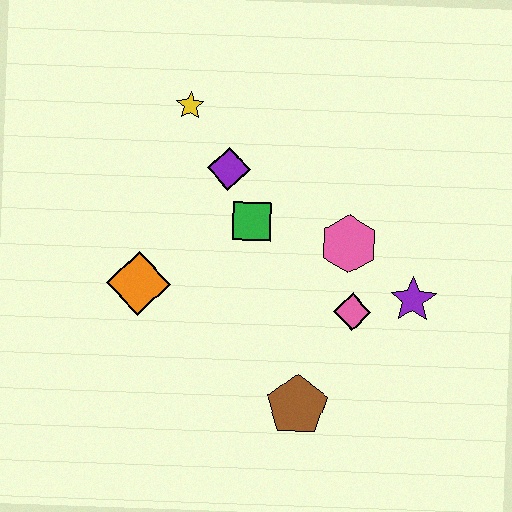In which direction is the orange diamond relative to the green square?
The orange diamond is to the left of the green square.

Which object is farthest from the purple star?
The yellow star is farthest from the purple star.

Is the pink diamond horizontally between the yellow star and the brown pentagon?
No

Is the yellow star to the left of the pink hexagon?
Yes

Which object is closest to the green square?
The purple diamond is closest to the green square.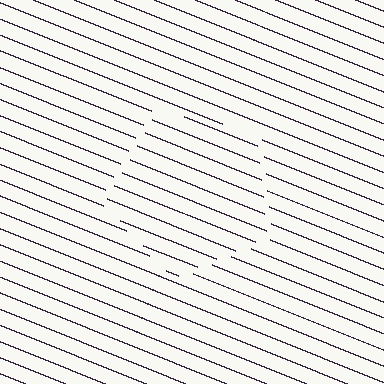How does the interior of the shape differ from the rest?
The interior of the shape contains the same grating, shifted by half a period — the contour is defined by the phase discontinuity where line-ends from the inner and outer gratings abut.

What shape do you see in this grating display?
An illusory pentagon. The interior of the shape contains the same grating, shifted by half a period — the contour is defined by the phase discontinuity where line-ends from the inner and outer gratings abut.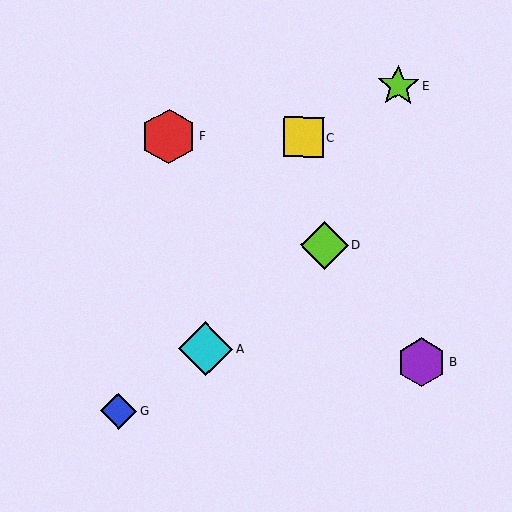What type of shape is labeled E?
Shape E is a lime star.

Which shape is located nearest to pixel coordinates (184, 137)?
The red hexagon (labeled F) at (169, 136) is nearest to that location.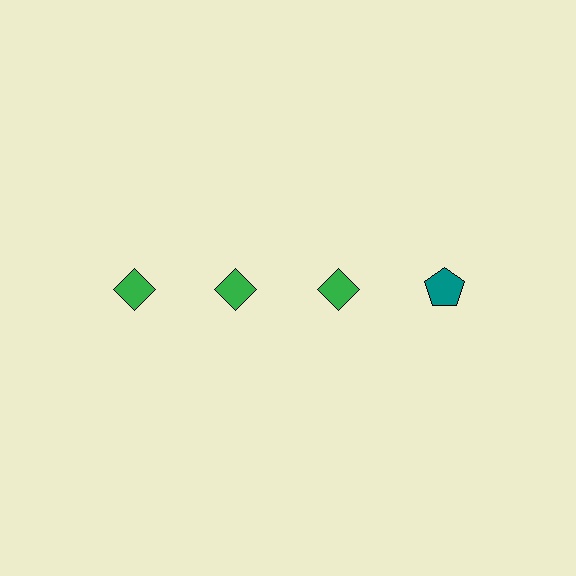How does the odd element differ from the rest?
It differs in both color (teal instead of green) and shape (pentagon instead of diamond).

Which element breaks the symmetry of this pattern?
The teal pentagon in the top row, second from right column breaks the symmetry. All other shapes are green diamonds.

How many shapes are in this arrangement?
There are 4 shapes arranged in a grid pattern.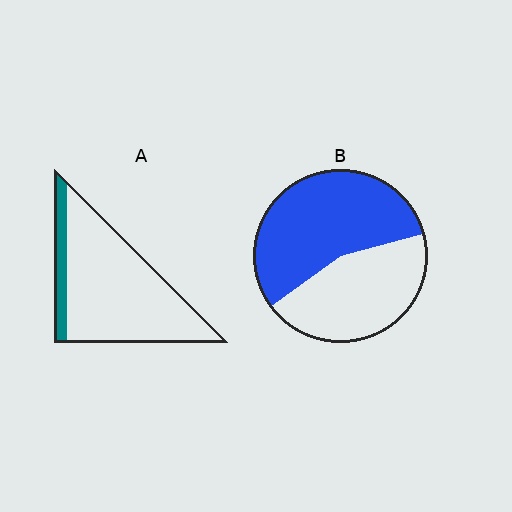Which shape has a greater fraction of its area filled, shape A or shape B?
Shape B.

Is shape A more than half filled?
No.